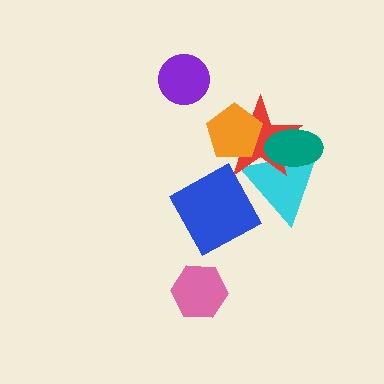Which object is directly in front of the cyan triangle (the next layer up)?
The red star is directly in front of the cyan triangle.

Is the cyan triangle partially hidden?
Yes, it is partially covered by another shape.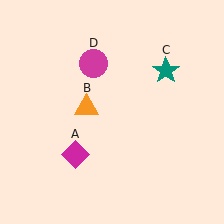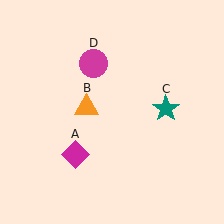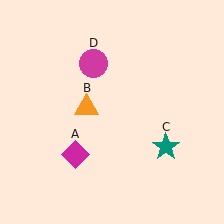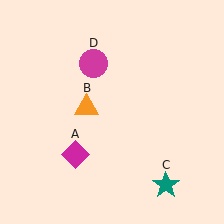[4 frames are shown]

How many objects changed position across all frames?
1 object changed position: teal star (object C).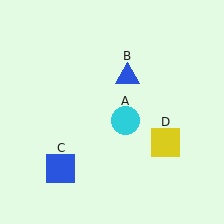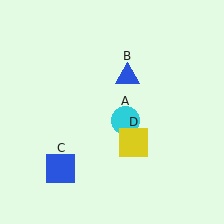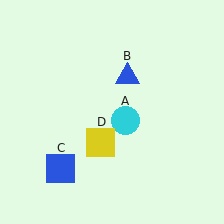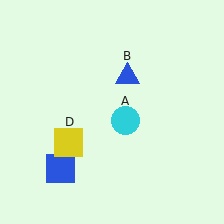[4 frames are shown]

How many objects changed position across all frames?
1 object changed position: yellow square (object D).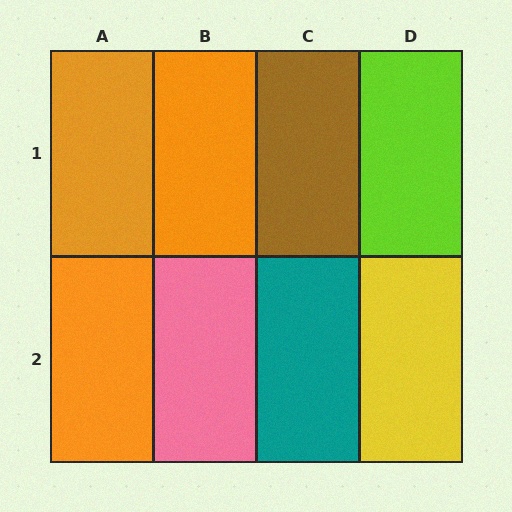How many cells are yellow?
1 cell is yellow.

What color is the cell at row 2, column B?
Pink.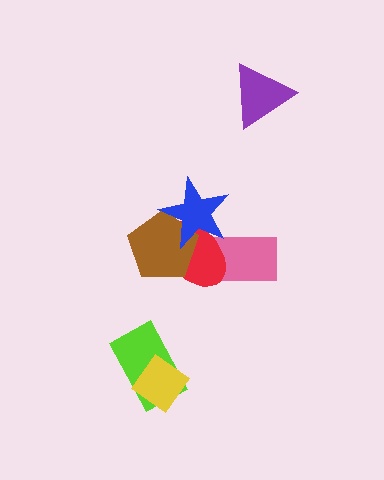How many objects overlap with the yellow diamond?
1 object overlaps with the yellow diamond.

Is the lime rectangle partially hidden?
Yes, it is partially covered by another shape.